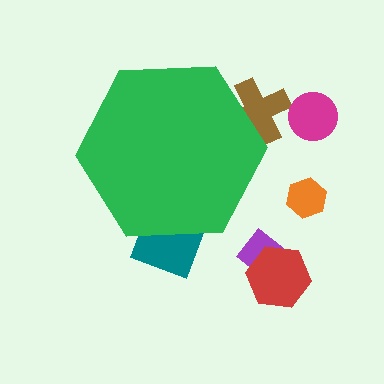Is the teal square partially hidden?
Yes, the teal square is partially hidden behind the green hexagon.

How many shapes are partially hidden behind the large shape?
2 shapes are partially hidden.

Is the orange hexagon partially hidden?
No, the orange hexagon is fully visible.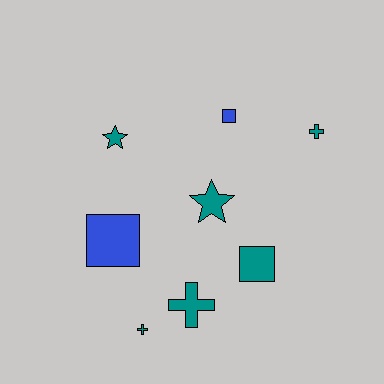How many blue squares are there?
There are 2 blue squares.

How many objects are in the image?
There are 8 objects.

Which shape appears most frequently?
Cross, with 3 objects.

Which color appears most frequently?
Teal, with 6 objects.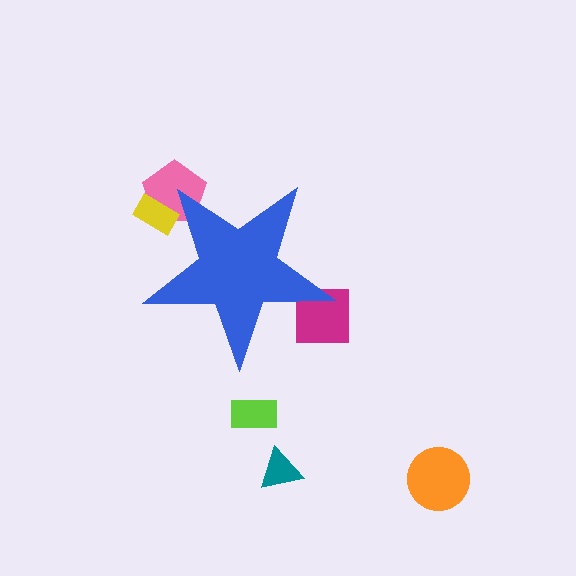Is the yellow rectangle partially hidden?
Yes, the yellow rectangle is partially hidden behind the blue star.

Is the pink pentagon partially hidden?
Yes, the pink pentagon is partially hidden behind the blue star.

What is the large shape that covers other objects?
A blue star.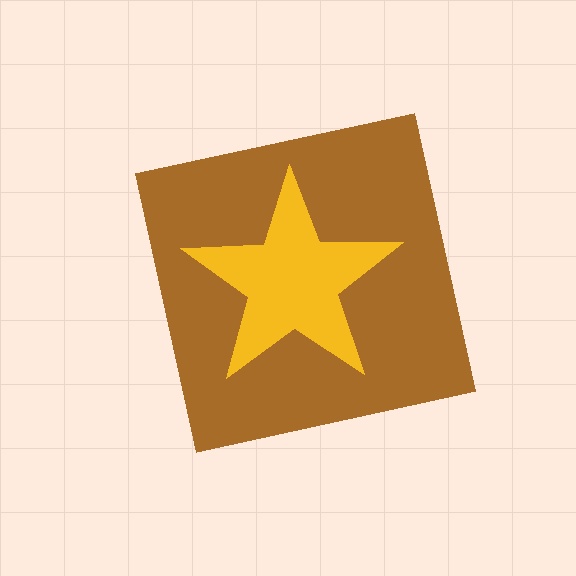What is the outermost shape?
The brown square.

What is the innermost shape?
The yellow star.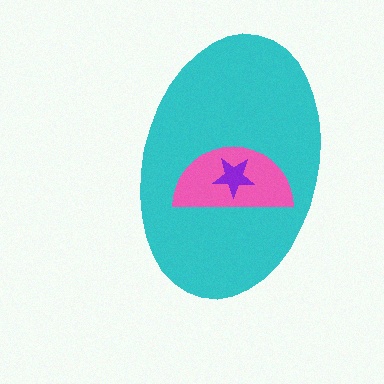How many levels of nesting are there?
3.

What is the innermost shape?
The purple star.